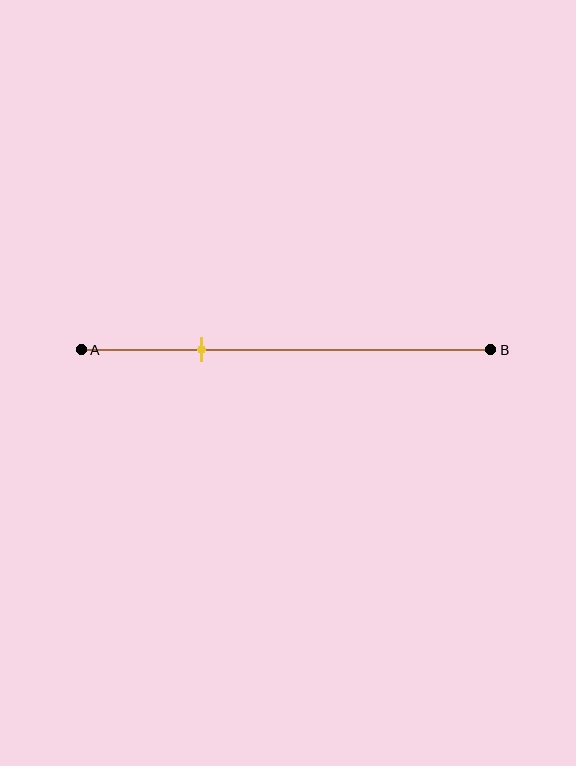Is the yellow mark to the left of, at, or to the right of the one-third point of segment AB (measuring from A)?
The yellow mark is to the left of the one-third point of segment AB.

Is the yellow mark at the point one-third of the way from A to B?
No, the mark is at about 30% from A, not at the 33% one-third point.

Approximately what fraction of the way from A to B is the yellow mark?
The yellow mark is approximately 30% of the way from A to B.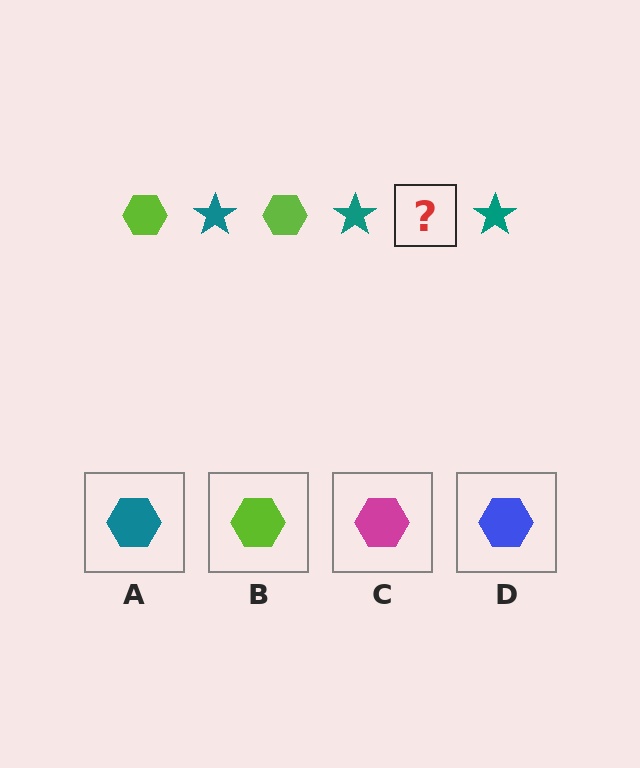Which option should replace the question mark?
Option B.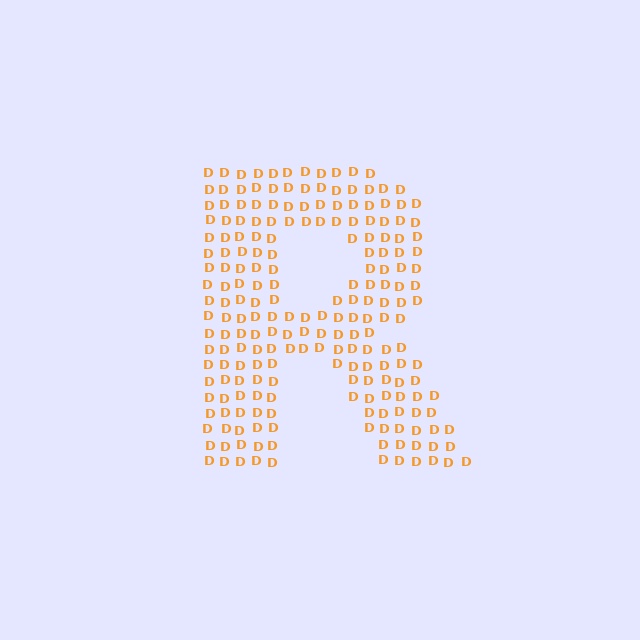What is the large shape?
The large shape is the letter R.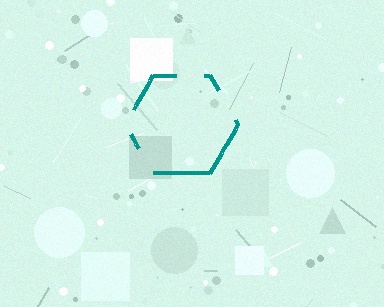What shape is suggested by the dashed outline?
The dashed outline suggests a hexagon.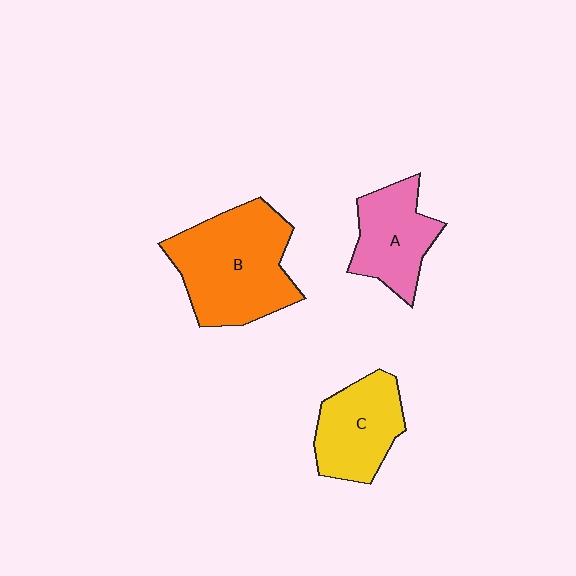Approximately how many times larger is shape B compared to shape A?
Approximately 1.7 times.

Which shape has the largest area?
Shape B (orange).